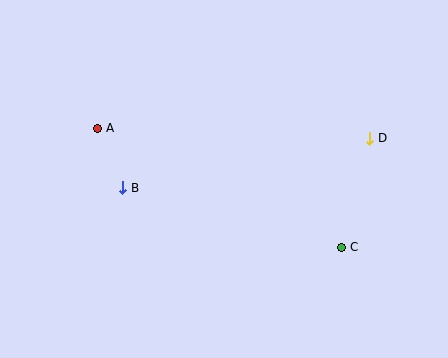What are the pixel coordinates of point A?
Point A is at (98, 128).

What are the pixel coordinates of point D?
Point D is at (370, 138).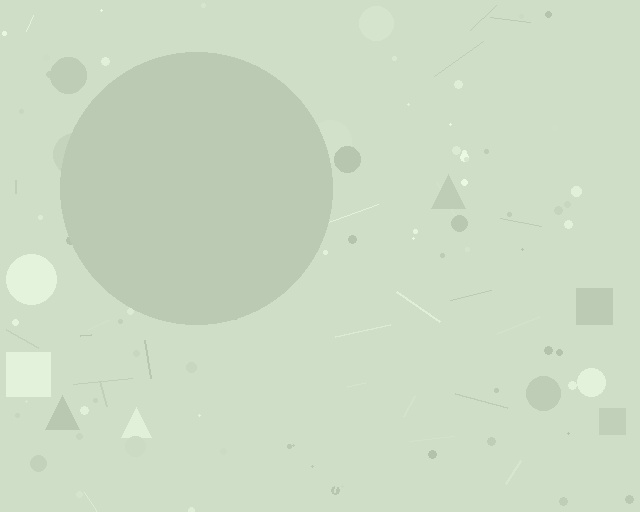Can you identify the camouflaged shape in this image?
The camouflaged shape is a circle.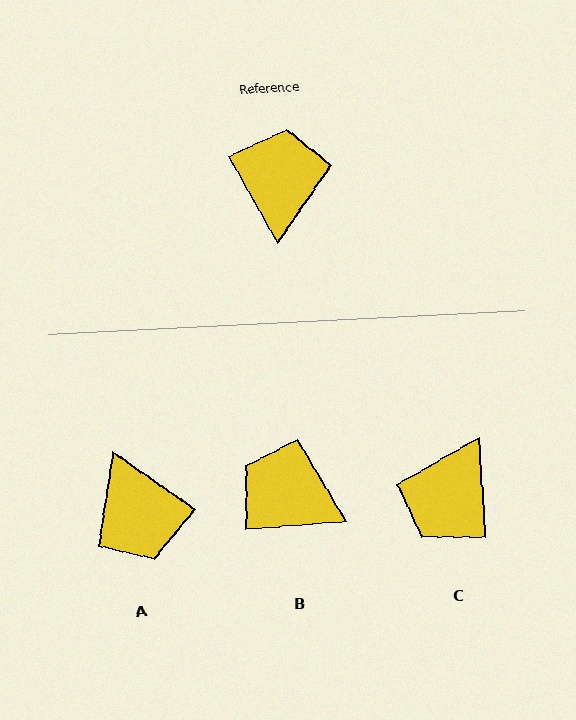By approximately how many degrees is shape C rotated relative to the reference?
Approximately 154 degrees counter-clockwise.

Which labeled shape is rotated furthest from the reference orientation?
A, about 155 degrees away.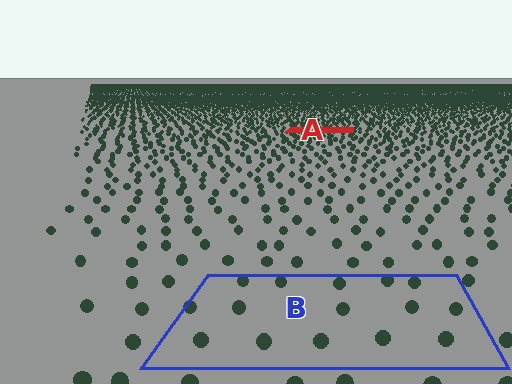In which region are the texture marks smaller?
The texture marks are smaller in region A, because it is farther away.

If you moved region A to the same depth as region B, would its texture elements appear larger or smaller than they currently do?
They would appear larger. At a closer depth, the same texture elements are projected at a bigger on-screen size.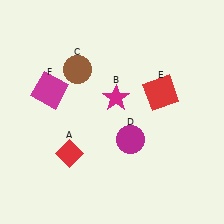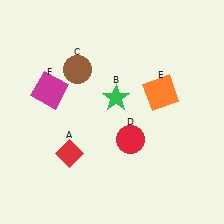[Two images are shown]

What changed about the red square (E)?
In Image 1, E is red. In Image 2, it changed to orange.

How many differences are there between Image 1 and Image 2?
There are 3 differences between the two images.